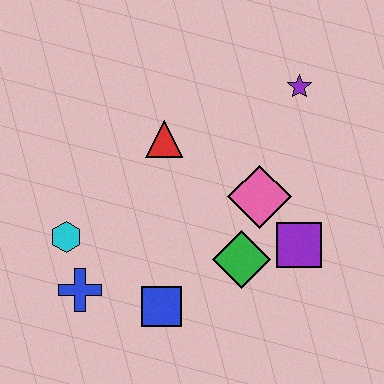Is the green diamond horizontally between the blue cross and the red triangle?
No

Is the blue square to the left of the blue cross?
No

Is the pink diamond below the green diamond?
No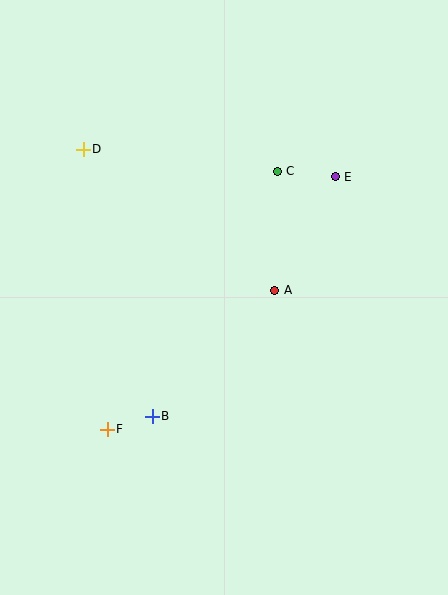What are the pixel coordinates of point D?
Point D is at (83, 149).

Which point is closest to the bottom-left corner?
Point F is closest to the bottom-left corner.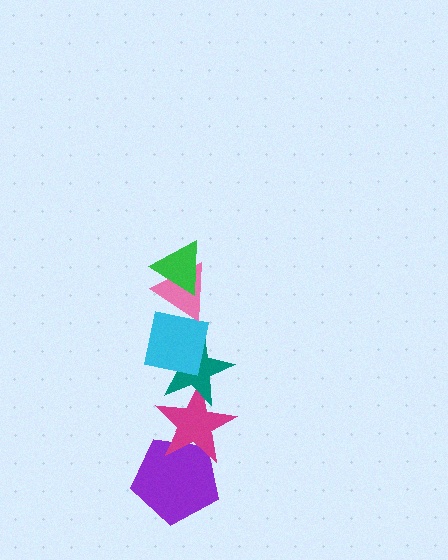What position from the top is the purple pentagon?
The purple pentagon is 6th from the top.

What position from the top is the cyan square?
The cyan square is 3rd from the top.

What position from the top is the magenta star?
The magenta star is 5th from the top.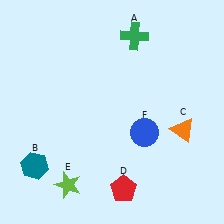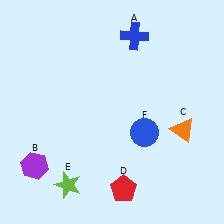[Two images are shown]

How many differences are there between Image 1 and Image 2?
There are 2 differences between the two images.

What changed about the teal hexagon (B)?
In Image 1, B is teal. In Image 2, it changed to purple.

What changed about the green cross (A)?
In Image 1, A is green. In Image 2, it changed to blue.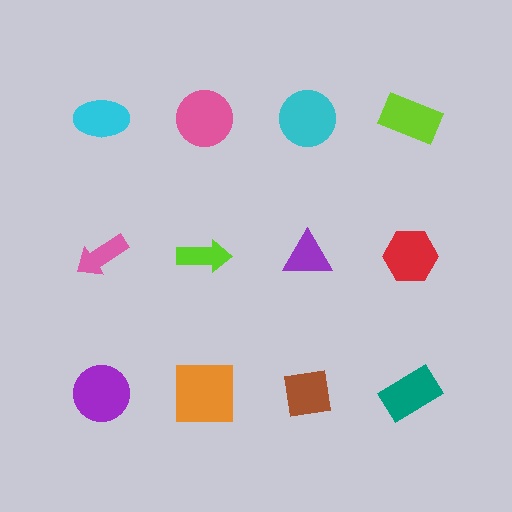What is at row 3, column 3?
A brown square.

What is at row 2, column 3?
A purple triangle.